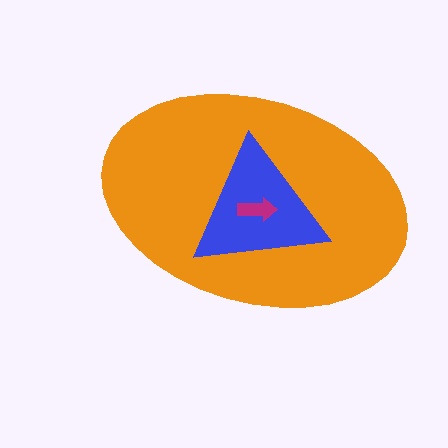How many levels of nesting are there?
3.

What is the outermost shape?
The orange ellipse.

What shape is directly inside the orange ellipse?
The blue triangle.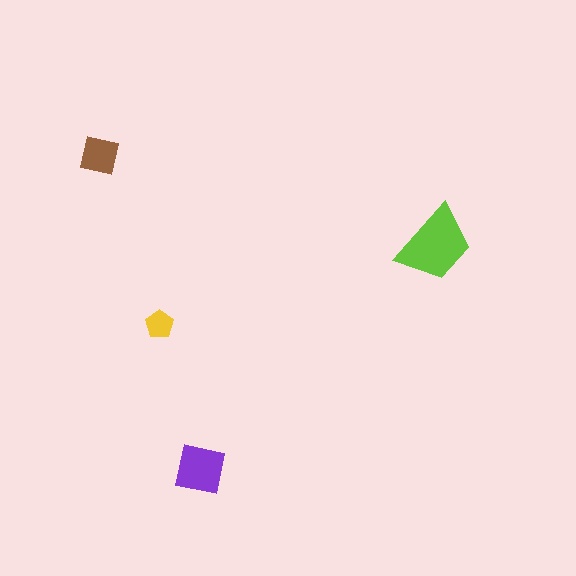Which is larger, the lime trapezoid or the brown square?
The lime trapezoid.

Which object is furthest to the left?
The brown square is leftmost.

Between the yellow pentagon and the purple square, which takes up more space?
The purple square.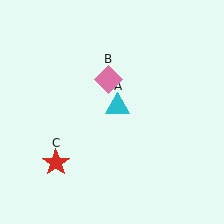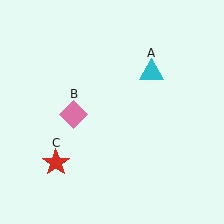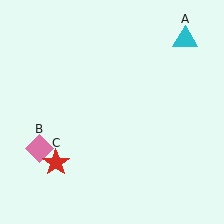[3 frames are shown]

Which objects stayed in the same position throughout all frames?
Red star (object C) remained stationary.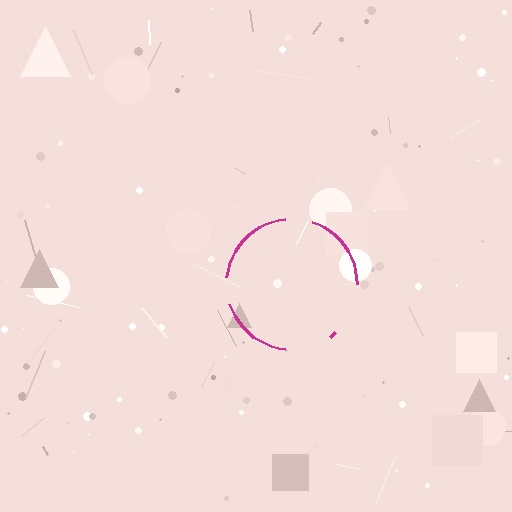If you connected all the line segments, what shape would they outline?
They would outline a circle.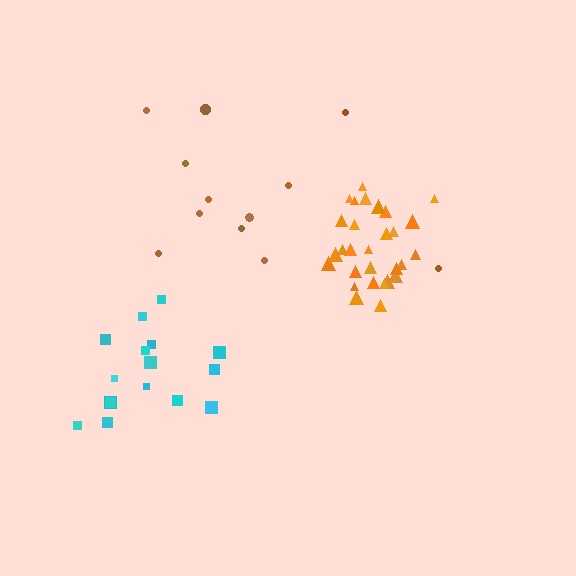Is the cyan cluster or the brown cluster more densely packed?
Cyan.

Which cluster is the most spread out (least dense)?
Brown.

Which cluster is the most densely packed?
Orange.